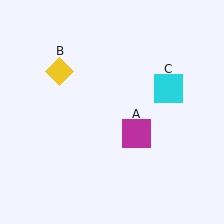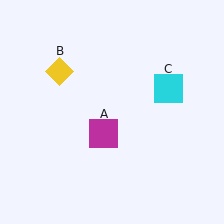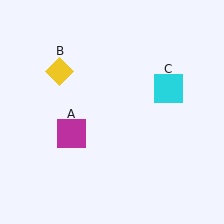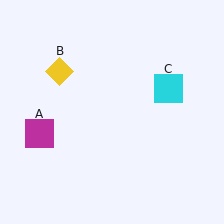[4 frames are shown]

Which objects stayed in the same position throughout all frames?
Yellow diamond (object B) and cyan square (object C) remained stationary.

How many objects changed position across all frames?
1 object changed position: magenta square (object A).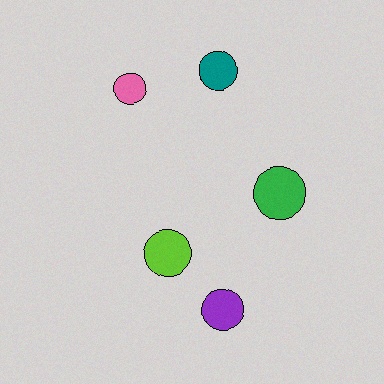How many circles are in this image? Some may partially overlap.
There are 5 circles.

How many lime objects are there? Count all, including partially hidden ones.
There is 1 lime object.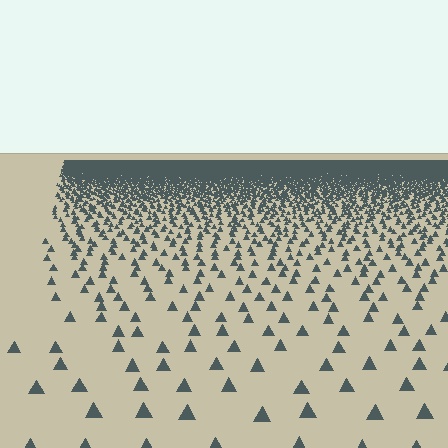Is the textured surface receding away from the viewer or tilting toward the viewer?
The surface is receding away from the viewer. Texture elements get smaller and denser toward the top.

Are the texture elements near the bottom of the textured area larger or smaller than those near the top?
Larger. Near the bottom, elements are closer to the viewer and appear at a bigger on-screen size.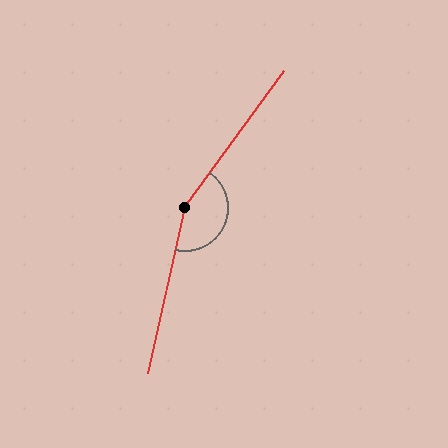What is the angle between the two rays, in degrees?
Approximately 157 degrees.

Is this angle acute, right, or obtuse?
It is obtuse.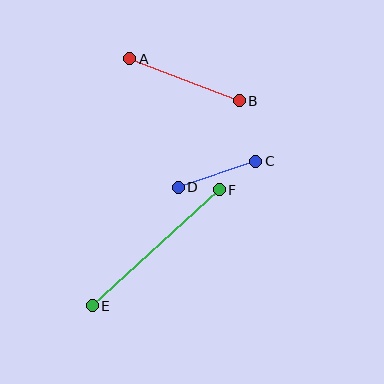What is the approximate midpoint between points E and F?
The midpoint is at approximately (156, 248) pixels.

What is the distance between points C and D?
The distance is approximately 82 pixels.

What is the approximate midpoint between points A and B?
The midpoint is at approximately (185, 80) pixels.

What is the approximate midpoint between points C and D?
The midpoint is at approximately (217, 174) pixels.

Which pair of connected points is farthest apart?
Points E and F are farthest apart.